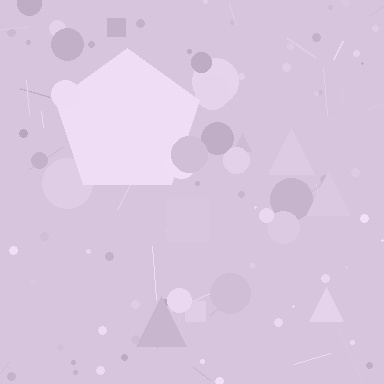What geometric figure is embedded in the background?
A pentagon is embedded in the background.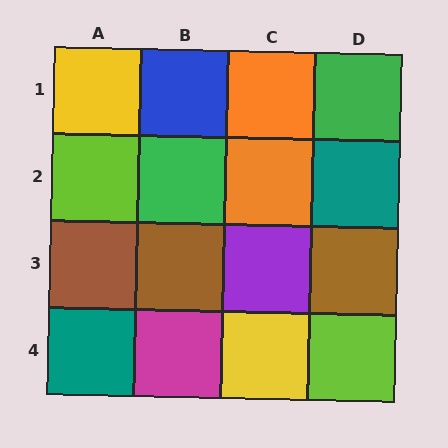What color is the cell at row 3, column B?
Brown.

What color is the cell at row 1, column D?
Green.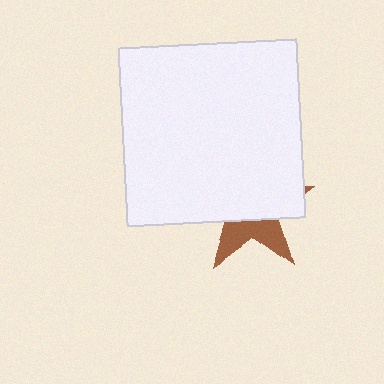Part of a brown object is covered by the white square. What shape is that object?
It is a star.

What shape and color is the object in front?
The object in front is a white square.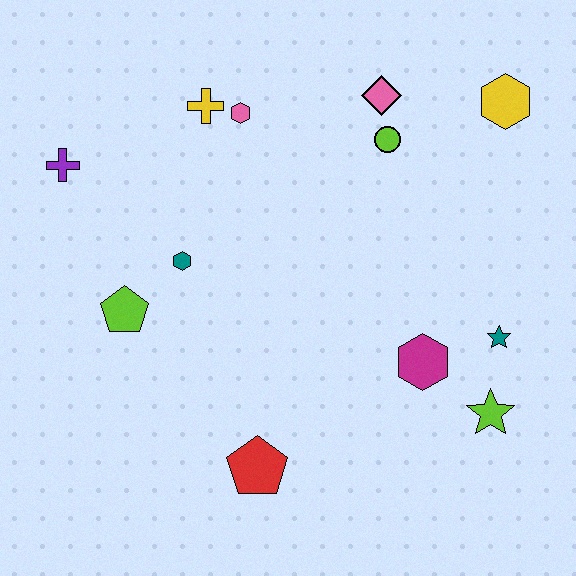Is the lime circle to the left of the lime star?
Yes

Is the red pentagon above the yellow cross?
No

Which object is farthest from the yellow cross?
The lime star is farthest from the yellow cross.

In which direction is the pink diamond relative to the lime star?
The pink diamond is above the lime star.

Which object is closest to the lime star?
The teal star is closest to the lime star.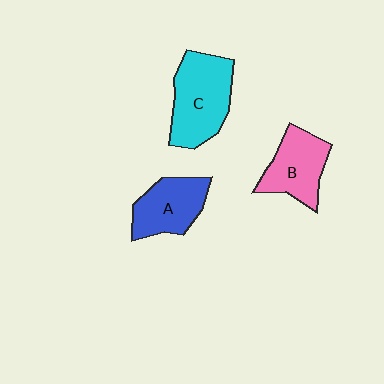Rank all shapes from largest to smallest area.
From largest to smallest: C (cyan), B (pink), A (blue).